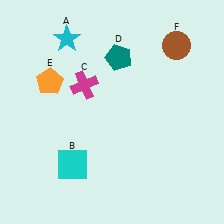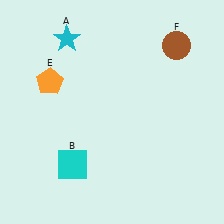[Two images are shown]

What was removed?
The teal pentagon (D), the magenta cross (C) were removed in Image 2.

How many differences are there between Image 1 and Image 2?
There are 2 differences between the two images.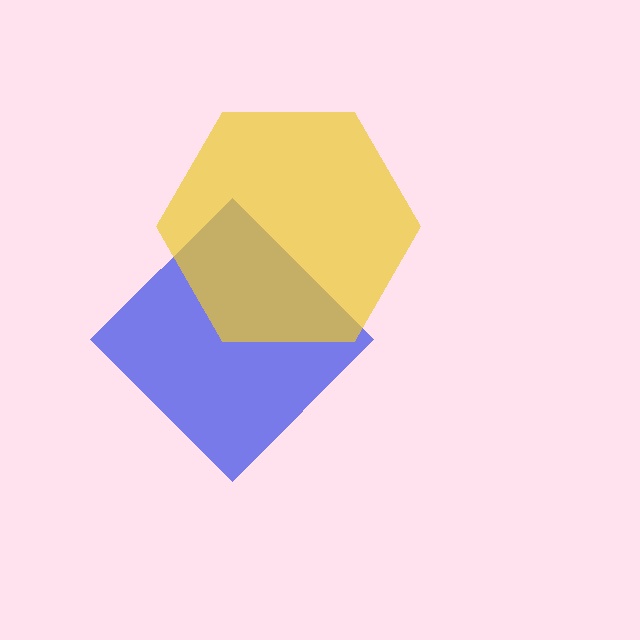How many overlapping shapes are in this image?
There are 2 overlapping shapes in the image.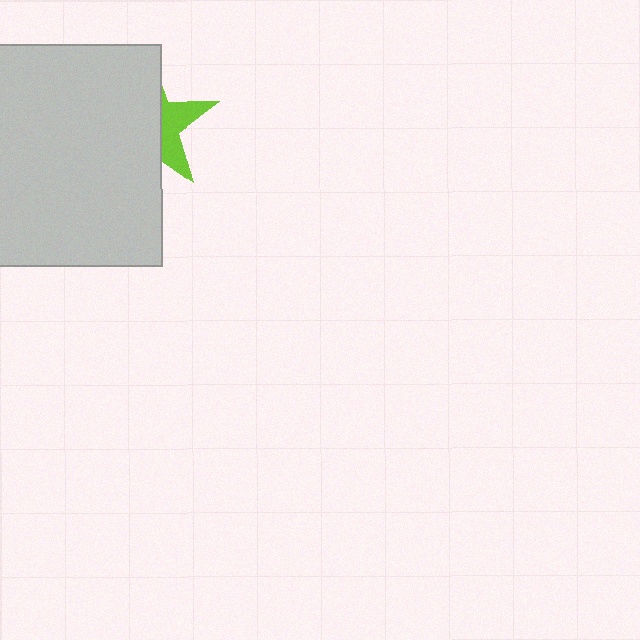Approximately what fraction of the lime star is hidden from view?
Roughly 67% of the lime star is hidden behind the light gray square.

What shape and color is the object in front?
The object in front is a light gray square.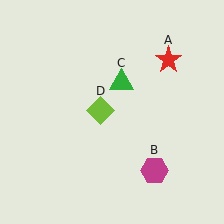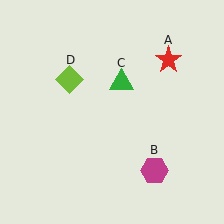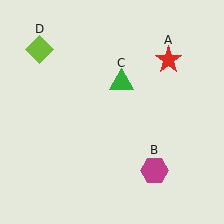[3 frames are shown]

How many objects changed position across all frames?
1 object changed position: lime diamond (object D).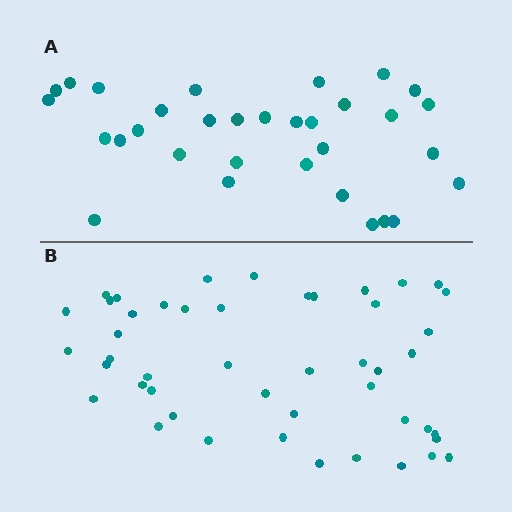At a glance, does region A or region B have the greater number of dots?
Region B (the bottom region) has more dots.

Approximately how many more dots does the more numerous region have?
Region B has approximately 15 more dots than region A.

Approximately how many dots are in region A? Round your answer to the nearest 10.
About 30 dots. (The exact count is 32, which rounds to 30.)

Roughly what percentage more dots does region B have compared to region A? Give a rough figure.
About 45% more.